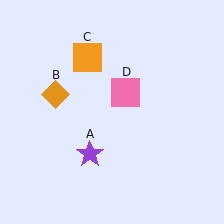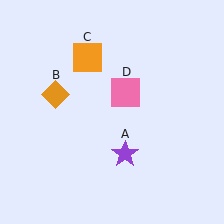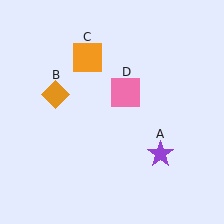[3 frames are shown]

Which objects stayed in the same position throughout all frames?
Orange diamond (object B) and orange square (object C) and pink square (object D) remained stationary.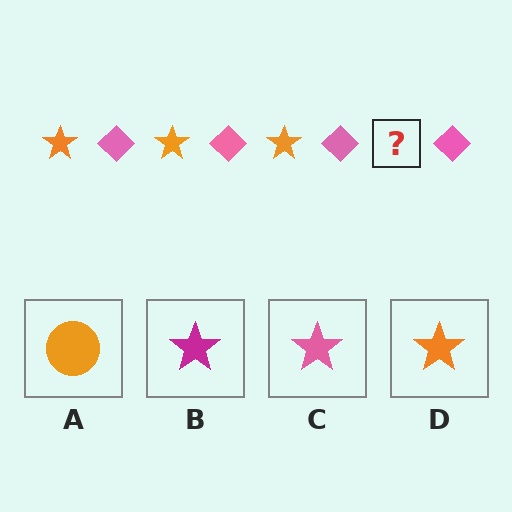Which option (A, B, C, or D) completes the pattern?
D.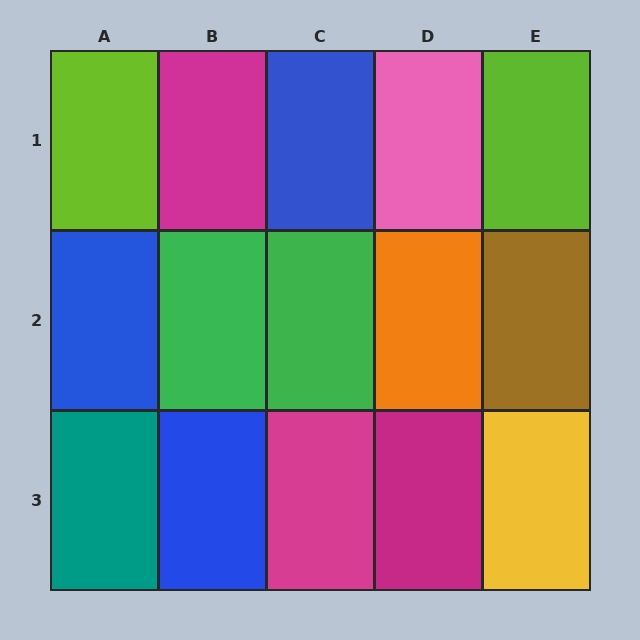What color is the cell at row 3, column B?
Blue.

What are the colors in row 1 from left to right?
Lime, magenta, blue, pink, lime.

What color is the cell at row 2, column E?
Brown.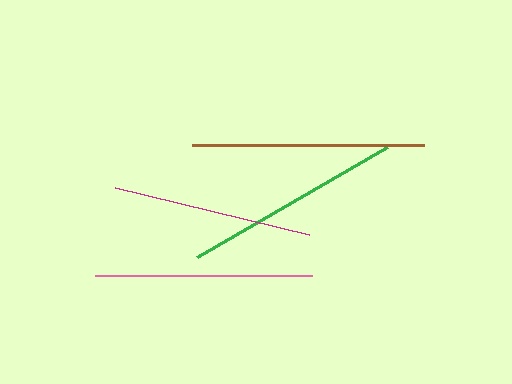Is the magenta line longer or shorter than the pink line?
The pink line is longer than the magenta line.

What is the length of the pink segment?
The pink segment is approximately 217 pixels long.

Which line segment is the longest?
The brown line is the longest at approximately 232 pixels.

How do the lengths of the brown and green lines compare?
The brown and green lines are approximately the same length.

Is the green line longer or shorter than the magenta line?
The green line is longer than the magenta line.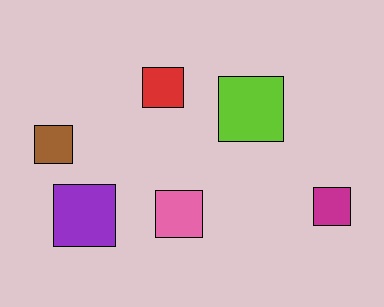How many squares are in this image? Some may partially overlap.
There are 6 squares.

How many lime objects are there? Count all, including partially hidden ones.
There is 1 lime object.